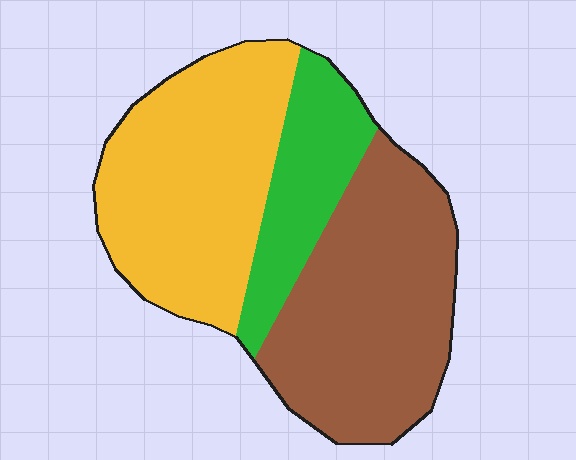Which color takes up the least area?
Green, at roughly 20%.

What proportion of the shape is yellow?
Yellow takes up between a quarter and a half of the shape.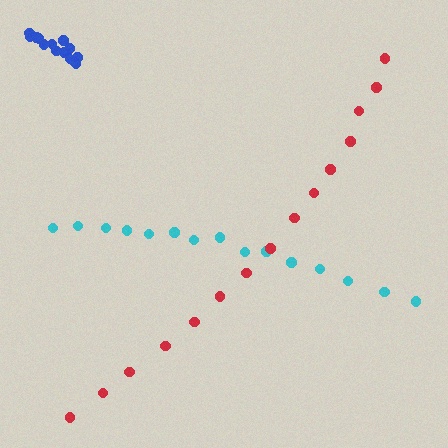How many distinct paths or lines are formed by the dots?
There are 3 distinct paths.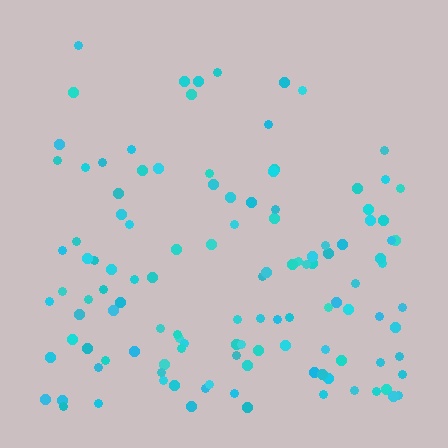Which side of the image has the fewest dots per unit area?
The top.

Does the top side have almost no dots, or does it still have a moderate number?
Still a moderate number, just noticeably fewer than the bottom.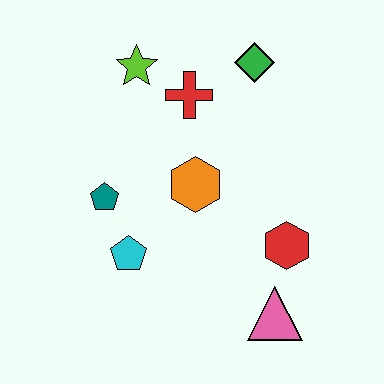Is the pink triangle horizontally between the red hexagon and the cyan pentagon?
Yes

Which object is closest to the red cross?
The lime star is closest to the red cross.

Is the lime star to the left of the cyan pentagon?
No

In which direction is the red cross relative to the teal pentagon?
The red cross is above the teal pentagon.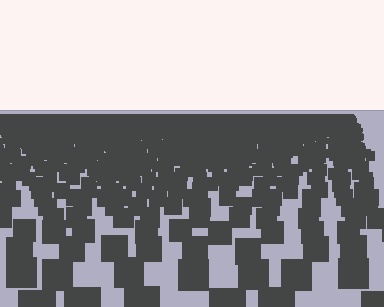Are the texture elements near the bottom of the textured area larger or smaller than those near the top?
Larger. Near the bottom, elements are closer to the viewer and appear at a bigger on-screen size.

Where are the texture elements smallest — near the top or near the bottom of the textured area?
Near the top.